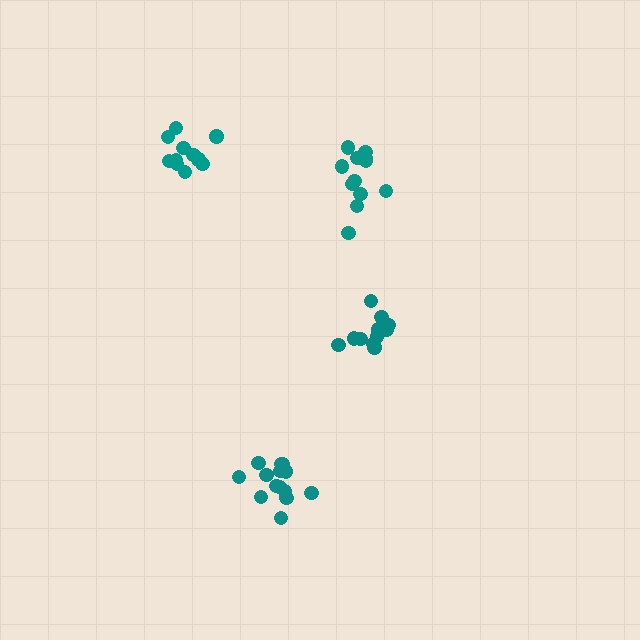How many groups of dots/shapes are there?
There are 4 groups.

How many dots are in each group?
Group 1: 14 dots, Group 2: 11 dots, Group 3: 12 dots, Group 4: 11 dots (48 total).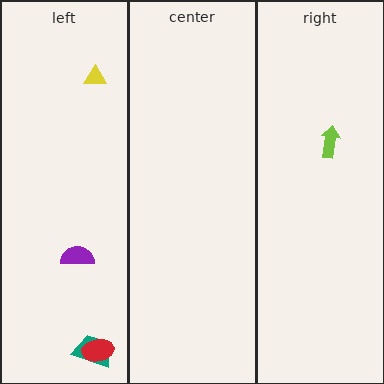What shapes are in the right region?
The lime arrow.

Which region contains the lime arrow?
The right region.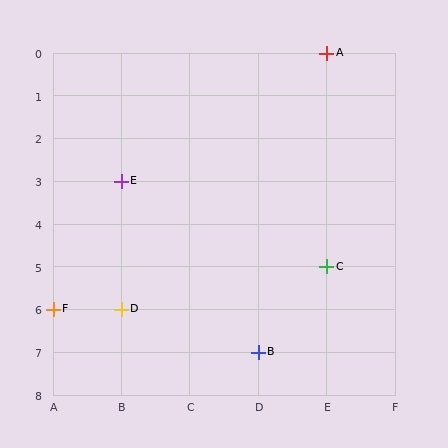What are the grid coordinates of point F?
Point F is at grid coordinates (A, 6).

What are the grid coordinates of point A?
Point A is at grid coordinates (E, 0).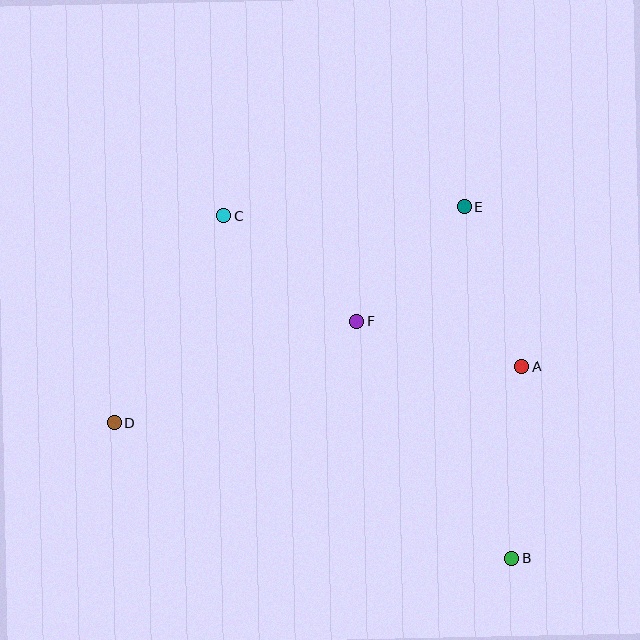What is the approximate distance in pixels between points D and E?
The distance between D and E is approximately 411 pixels.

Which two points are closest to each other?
Points E and F are closest to each other.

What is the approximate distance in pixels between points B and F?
The distance between B and F is approximately 283 pixels.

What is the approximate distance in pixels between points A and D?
The distance between A and D is approximately 411 pixels.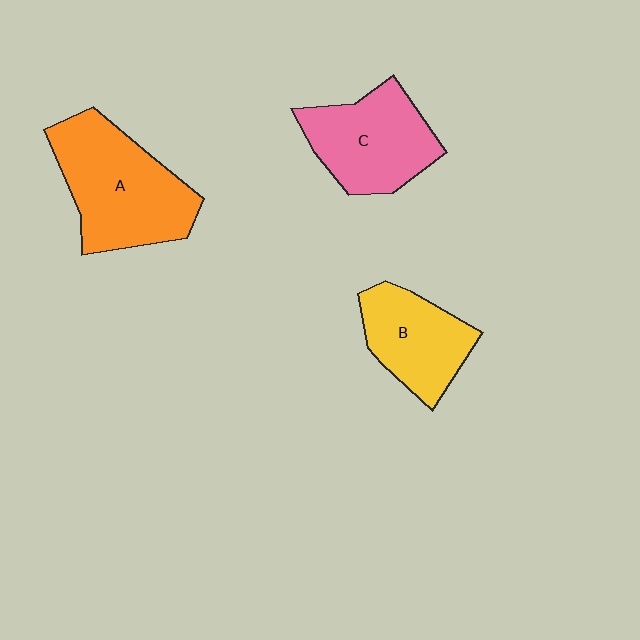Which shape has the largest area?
Shape A (orange).